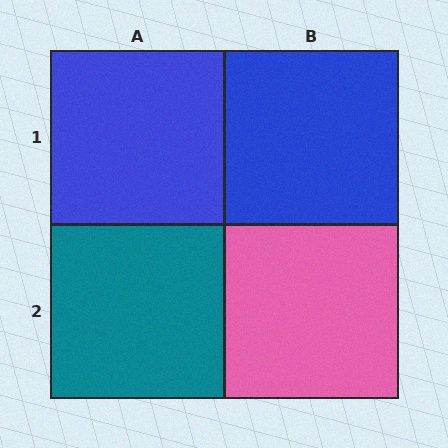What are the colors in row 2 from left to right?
Teal, pink.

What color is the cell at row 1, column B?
Blue.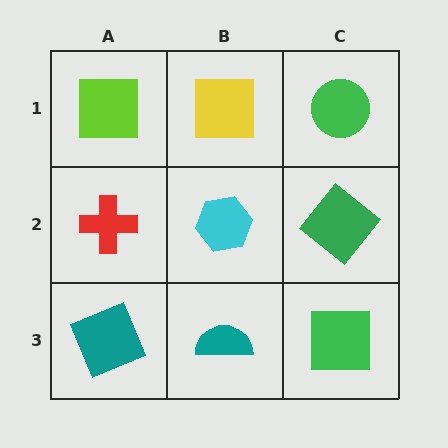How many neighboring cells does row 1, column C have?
2.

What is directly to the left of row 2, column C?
A cyan hexagon.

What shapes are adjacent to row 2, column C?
A green circle (row 1, column C), a green square (row 3, column C), a cyan hexagon (row 2, column B).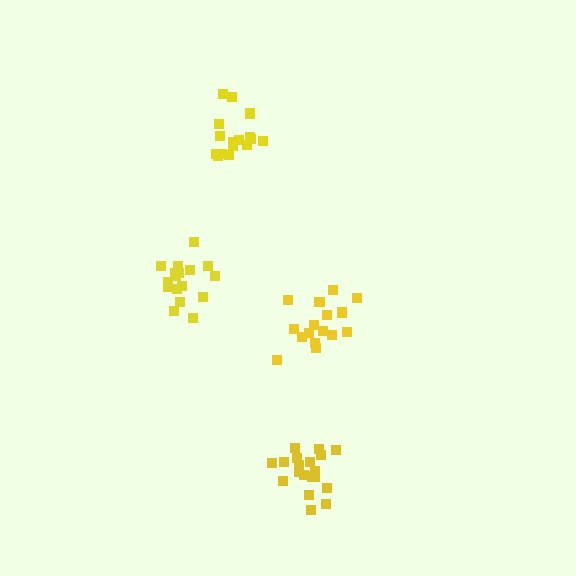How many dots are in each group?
Group 1: 16 dots, Group 2: 16 dots, Group 3: 19 dots, Group 4: 18 dots (69 total).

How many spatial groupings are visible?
There are 4 spatial groupings.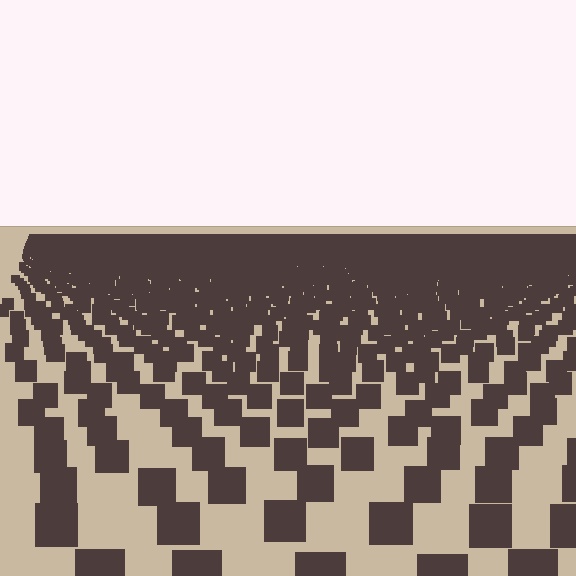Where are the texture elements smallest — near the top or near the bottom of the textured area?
Near the top.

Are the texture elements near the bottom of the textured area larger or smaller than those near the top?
Larger. Near the bottom, elements are closer to the viewer and appear at a bigger on-screen size.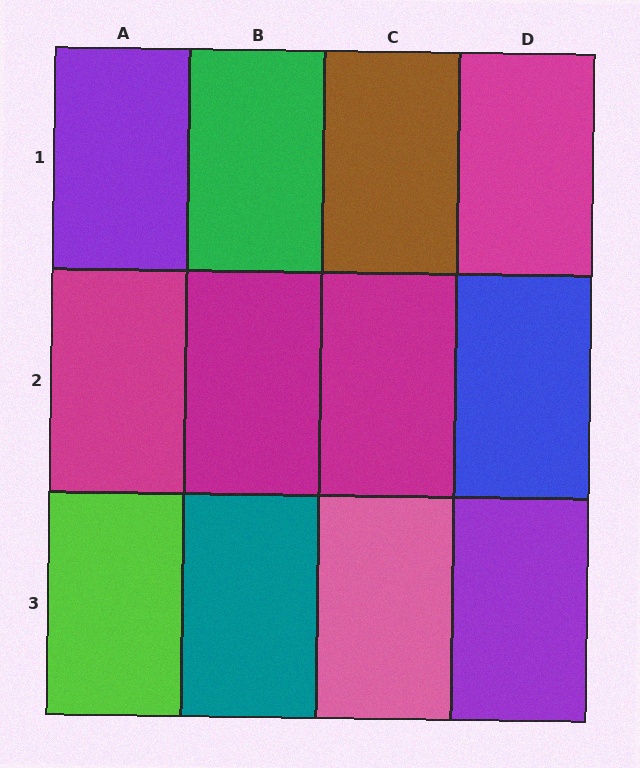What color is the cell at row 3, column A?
Lime.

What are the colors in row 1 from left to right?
Purple, green, brown, magenta.